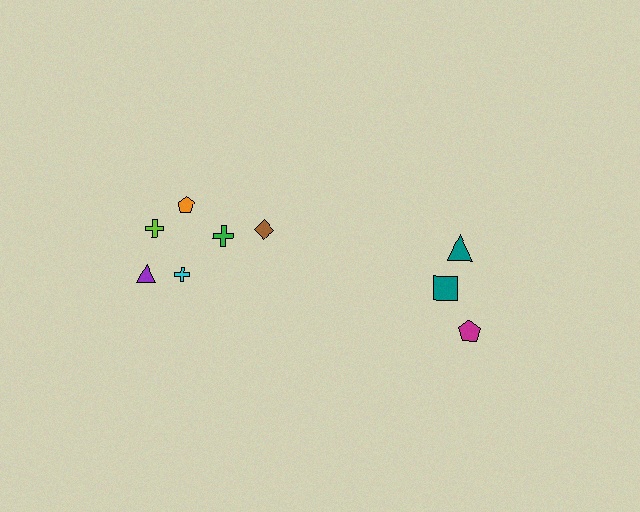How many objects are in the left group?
There are 6 objects.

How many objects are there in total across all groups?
There are 9 objects.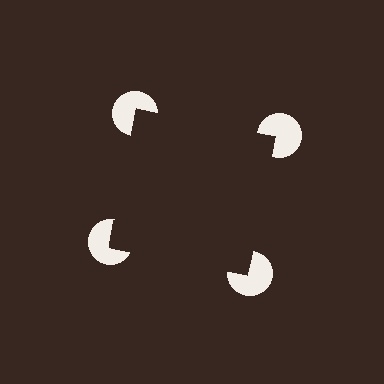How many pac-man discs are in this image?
There are 4 — one at each vertex of the illusory square.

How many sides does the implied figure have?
4 sides.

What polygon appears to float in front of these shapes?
An illusory square — its edges are inferred from the aligned wedge cuts in the pac-man discs, not physically drawn.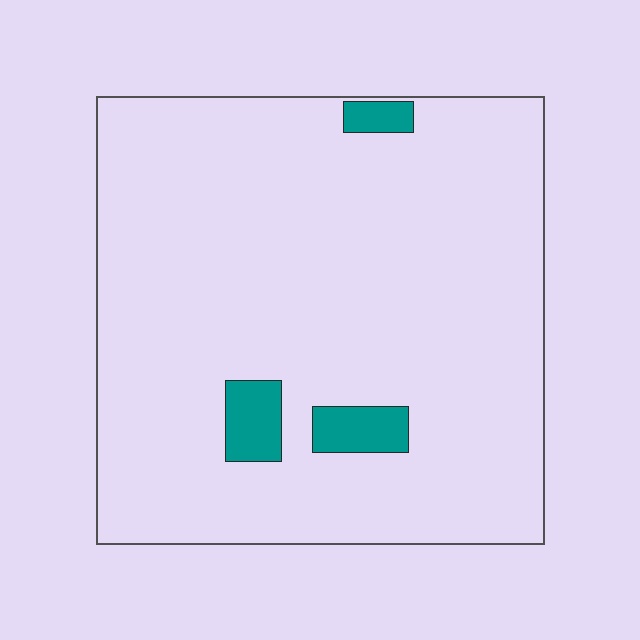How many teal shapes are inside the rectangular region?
3.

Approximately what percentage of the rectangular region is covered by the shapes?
Approximately 5%.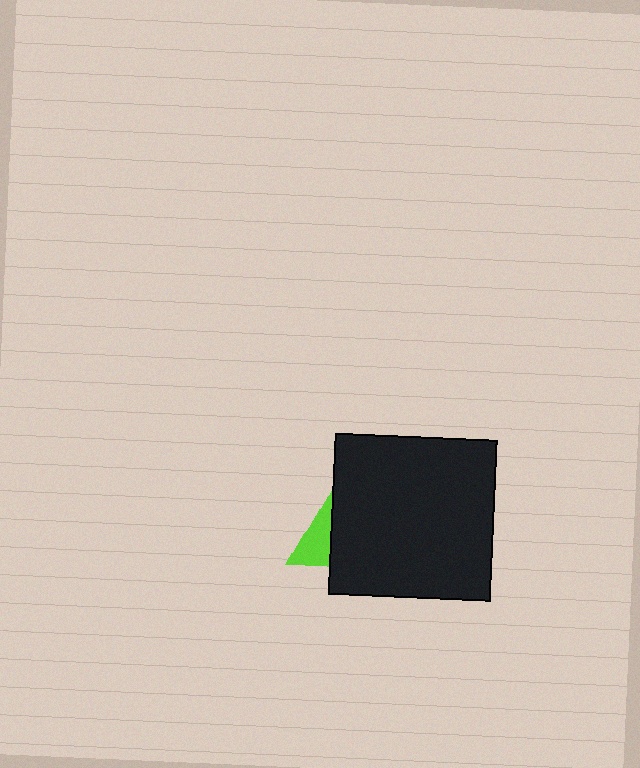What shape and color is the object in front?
The object in front is a black square.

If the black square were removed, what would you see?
You would see the complete lime triangle.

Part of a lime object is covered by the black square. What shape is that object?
It is a triangle.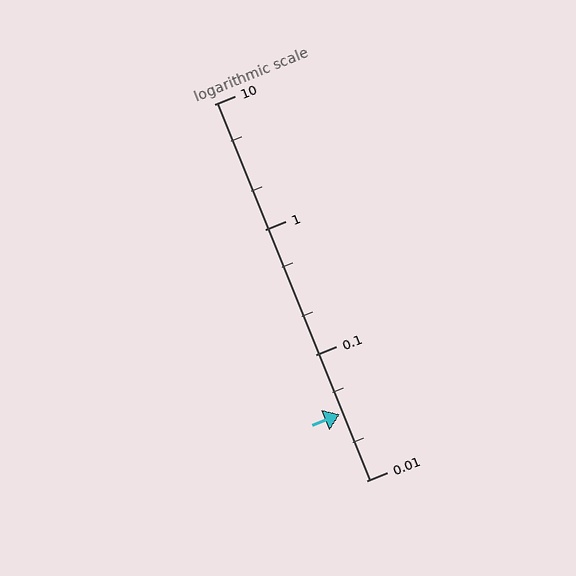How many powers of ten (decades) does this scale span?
The scale spans 3 decades, from 0.01 to 10.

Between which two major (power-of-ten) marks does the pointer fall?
The pointer is between 0.01 and 0.1.